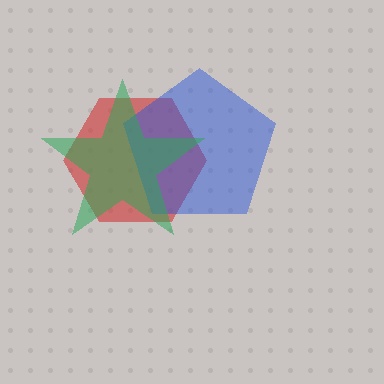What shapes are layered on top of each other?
The layered shapes are: a red hexagon, a blue pentagon, a green star.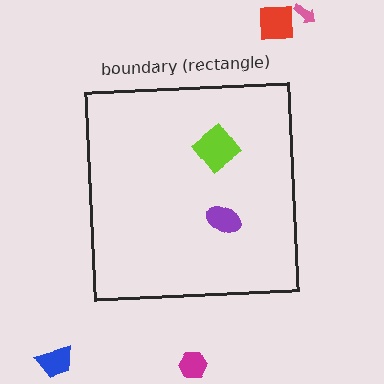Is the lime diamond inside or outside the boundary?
Inside.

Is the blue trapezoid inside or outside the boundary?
Outside.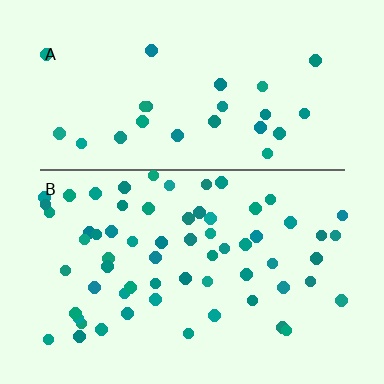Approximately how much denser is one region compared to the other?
Approximately 2.4× — region B over region A.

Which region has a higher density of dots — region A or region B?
B (the bottom).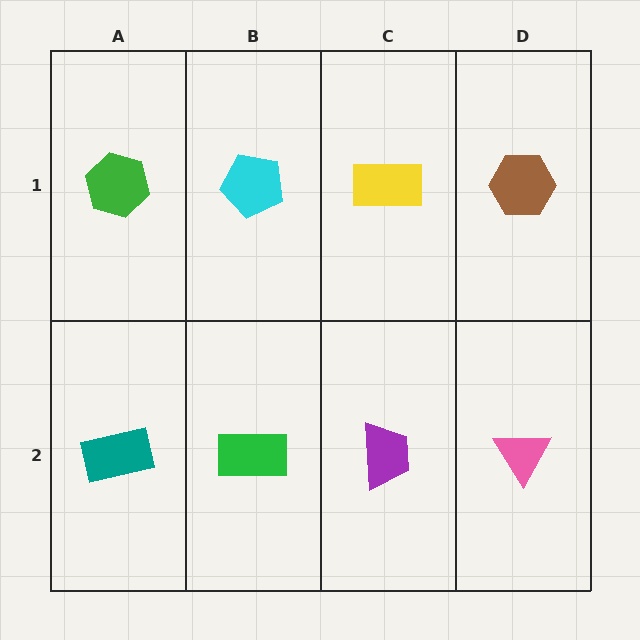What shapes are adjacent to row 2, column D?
A brown hexagon (row 1, column D), a purple trapezoid (row 2, column C).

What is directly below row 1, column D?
A pink triangle.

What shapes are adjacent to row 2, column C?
A yellow rectangle (row 1, column C), a green rectangle (row 2, column B), a pink triangle (row 2, column D).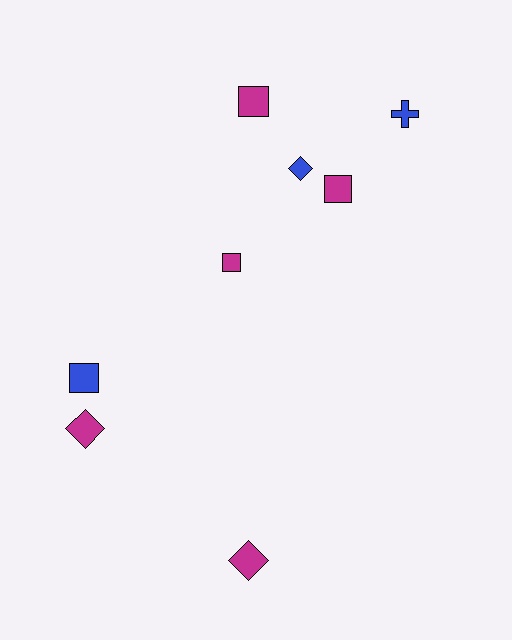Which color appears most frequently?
Magenta, with 5 objects.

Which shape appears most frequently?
Square, with 4 objects.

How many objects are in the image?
There are 8 objects.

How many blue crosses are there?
There is 1 blue cross.